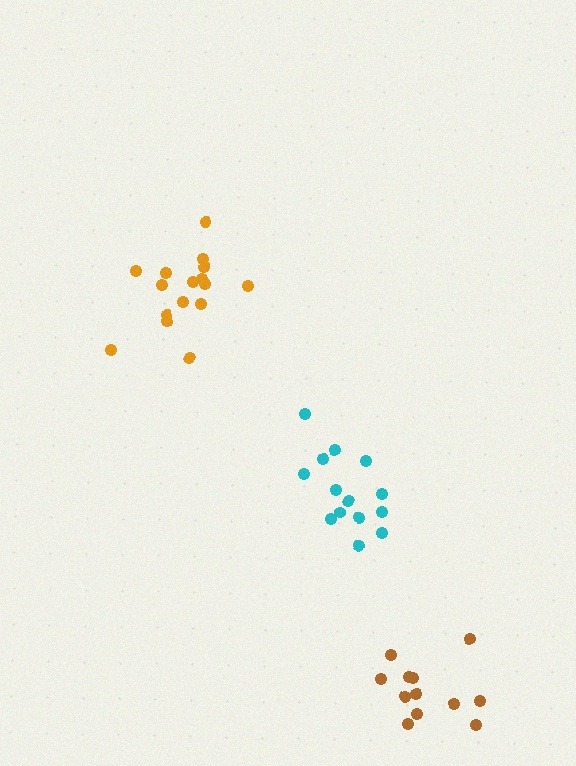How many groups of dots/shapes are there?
There are 3 groups.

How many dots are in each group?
Group 1: 14 dots, Group 2: 16 dots, Group 3: 12 dots (42 total).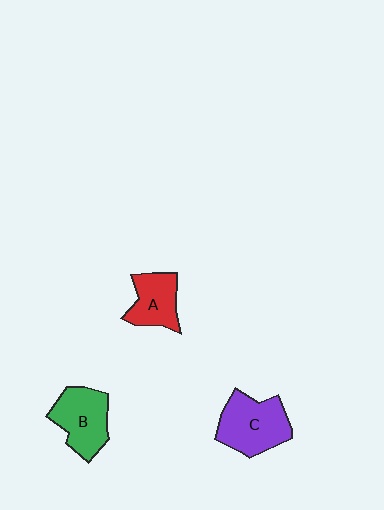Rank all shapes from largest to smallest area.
From largest to smallest: C (purple), B (green), A (red).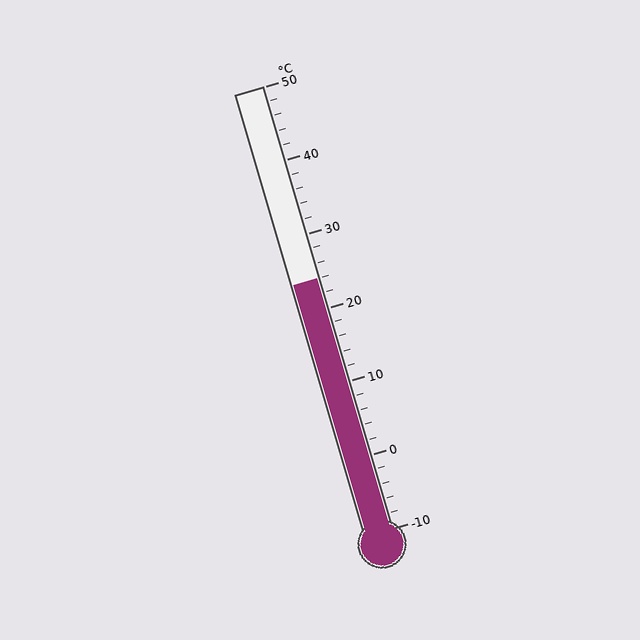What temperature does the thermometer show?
The thermometer shows approximately 24°C.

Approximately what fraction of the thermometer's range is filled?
The thermometer is filled to approximately 55% of its range.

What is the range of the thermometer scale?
The thermometer scale ranges from -10°C to 50°C.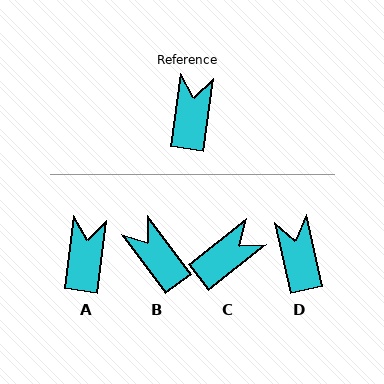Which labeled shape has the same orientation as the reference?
A.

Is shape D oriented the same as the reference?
No, it is off by about 20 degrees.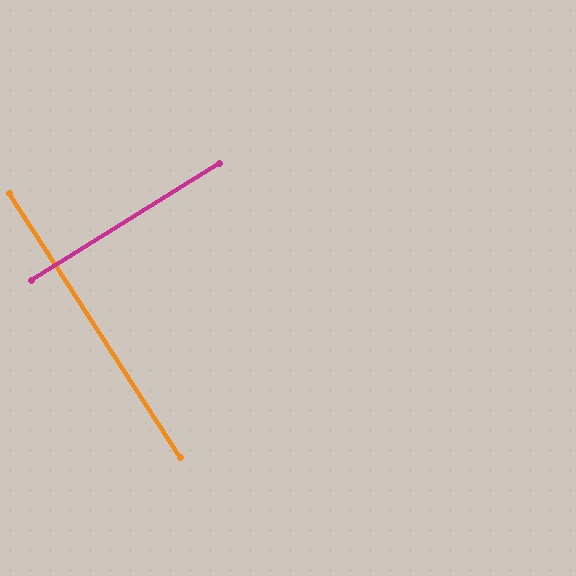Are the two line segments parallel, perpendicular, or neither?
Perpendicular — they meet at approximately 89°.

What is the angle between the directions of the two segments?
Approximately 89 degrees.